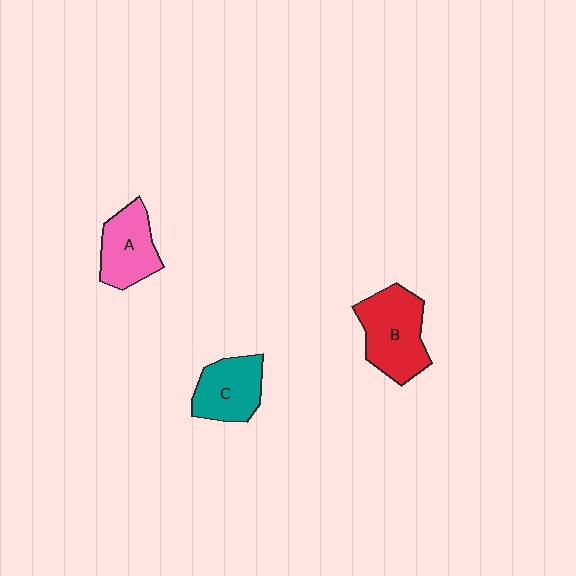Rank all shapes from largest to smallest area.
From largest to smallest: B (red), A (pink), C (teal).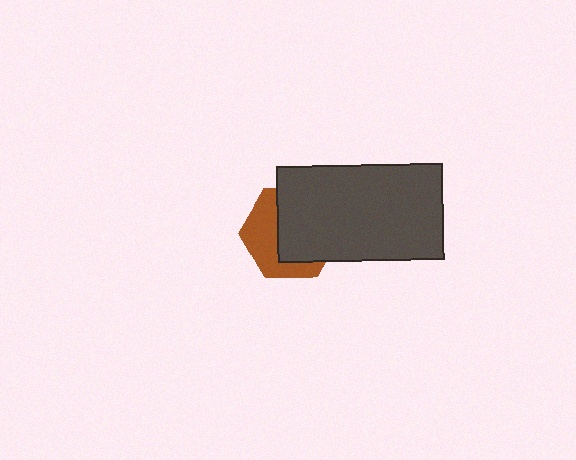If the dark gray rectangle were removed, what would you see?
You would see the complete brown hexagon.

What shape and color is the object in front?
The object in front is a dark gray rectangle.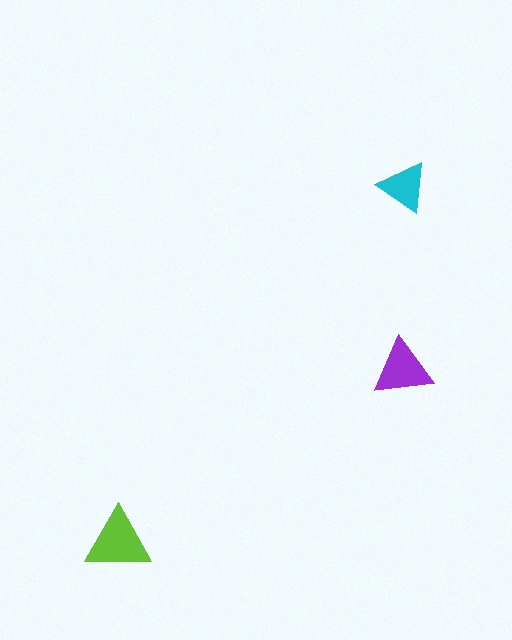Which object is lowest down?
The lime triangle is bottommost.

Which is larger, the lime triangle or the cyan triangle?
The lime one.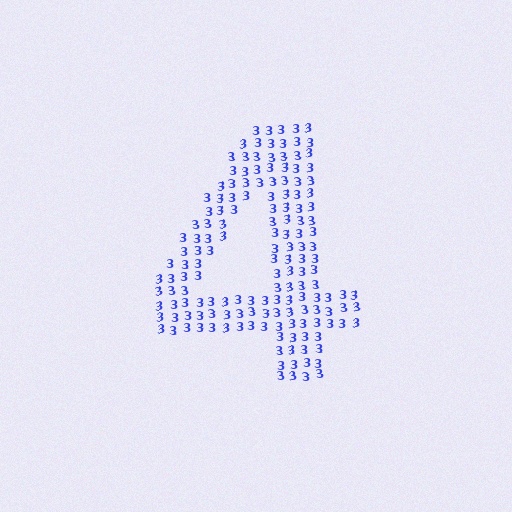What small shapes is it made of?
It is made of small digit 3's.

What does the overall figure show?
The overall figure shows the digit 4.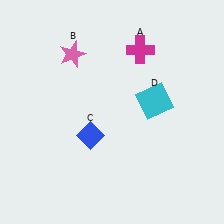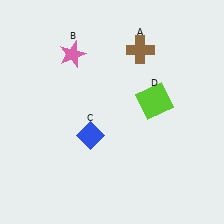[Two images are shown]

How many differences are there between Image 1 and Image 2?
There are 2 differences between the two images.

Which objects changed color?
A changed from magenta to brown. D changed from cyan to lime.